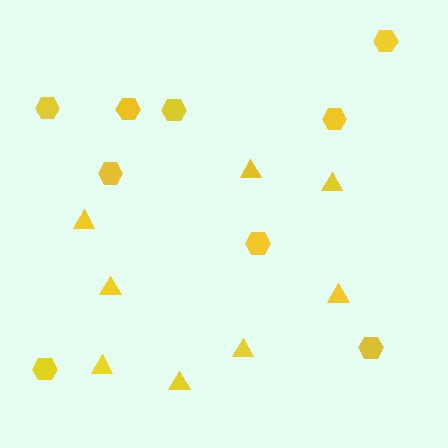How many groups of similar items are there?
There are 2 groups: one group of hexagons (9) and one group of triangles (8).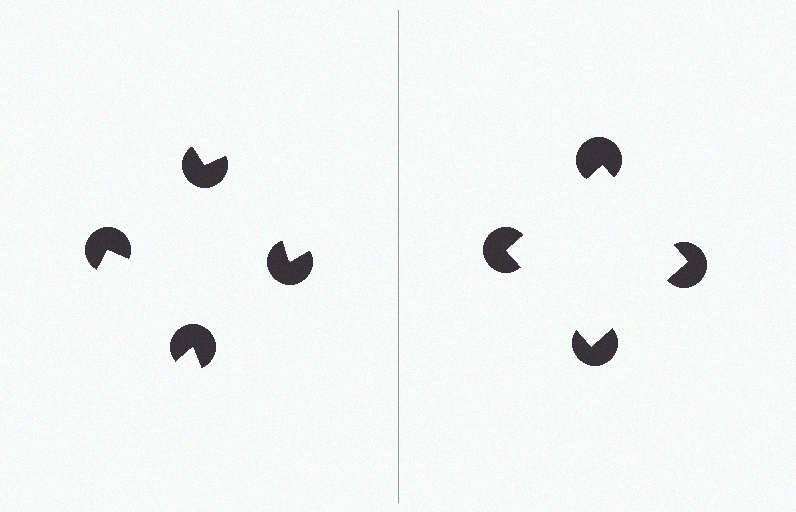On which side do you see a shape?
An illusory square appears on the right side. On the left side the wedge cuts are rotated, so no coherent shape forms.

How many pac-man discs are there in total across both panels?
8 — 4 on each side.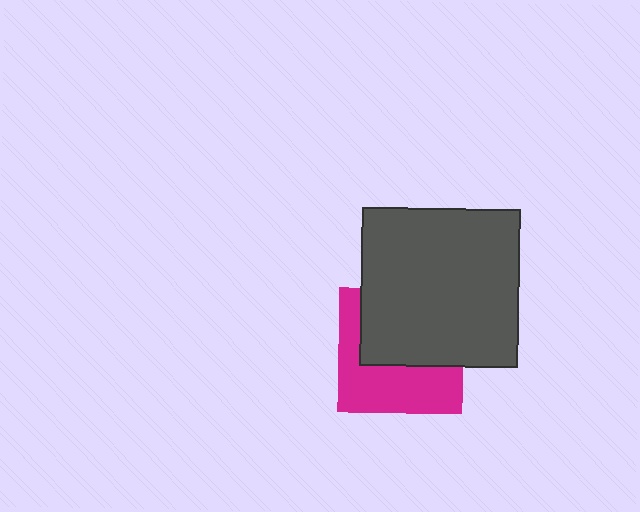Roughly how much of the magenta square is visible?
About half of it is visible (roughly 48%).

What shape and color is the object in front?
The object in front is a dark gray square.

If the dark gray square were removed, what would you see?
You would see the complete magenta square.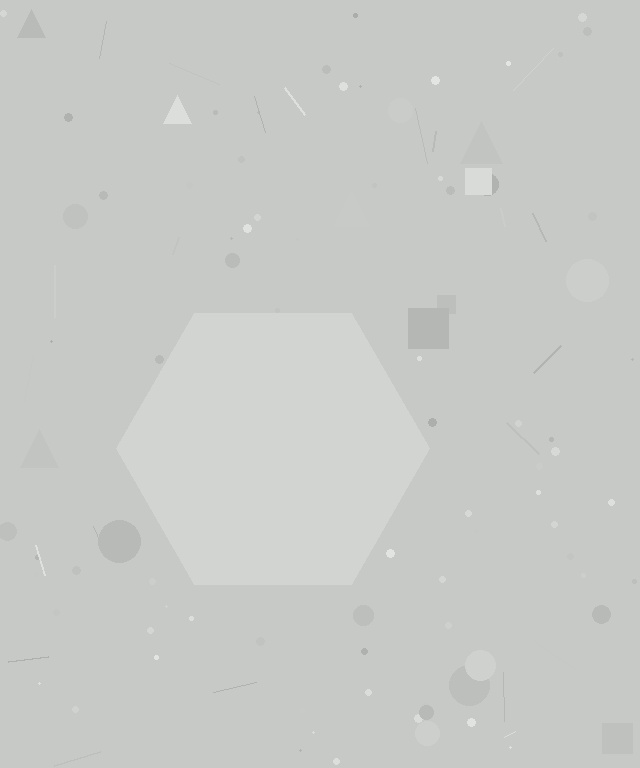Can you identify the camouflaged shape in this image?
The camouflaged shape is a hexagon.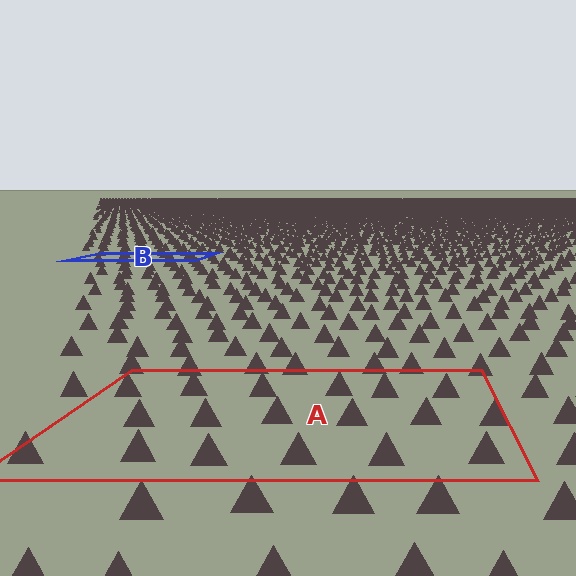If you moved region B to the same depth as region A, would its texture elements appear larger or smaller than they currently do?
They would appear larger. At a closer depth, the same texture elements are projected at a bigger on-screen size.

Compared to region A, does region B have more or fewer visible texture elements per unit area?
Region B has more texture elements per unit area — they are packed more densely because it is farther away.